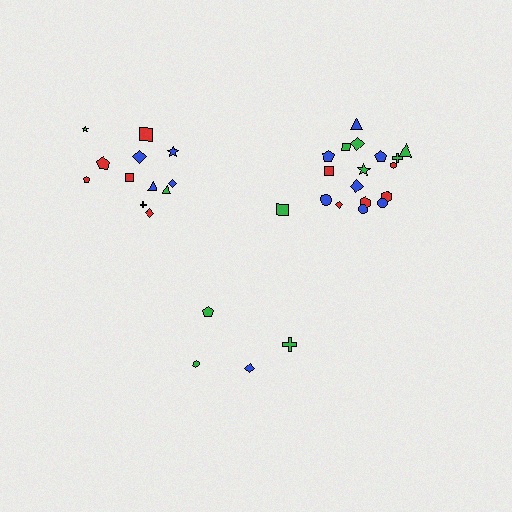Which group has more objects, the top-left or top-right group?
The top-right group.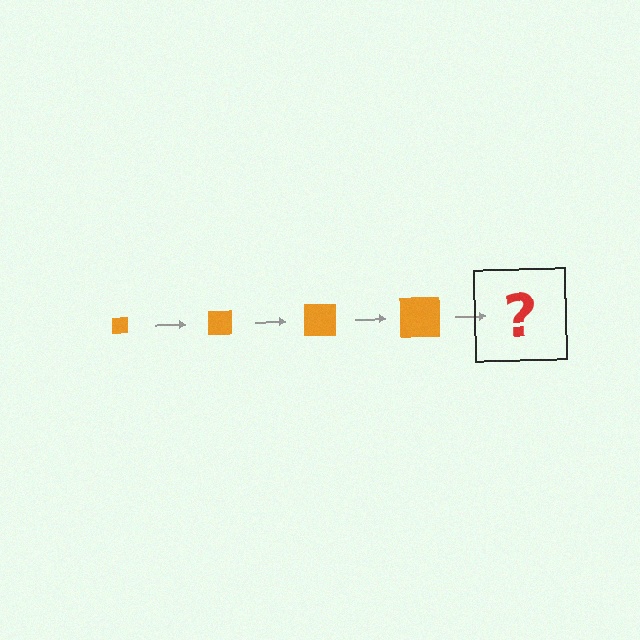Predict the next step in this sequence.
The next step is an orange square, larger than the previous one.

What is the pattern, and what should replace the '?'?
The pattern is that the square gets progressively larger each step. The '?' should be an orange square, larger than the previous one.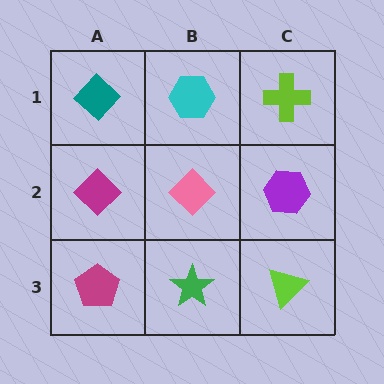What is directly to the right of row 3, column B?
A lime triangle.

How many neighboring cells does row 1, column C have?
2.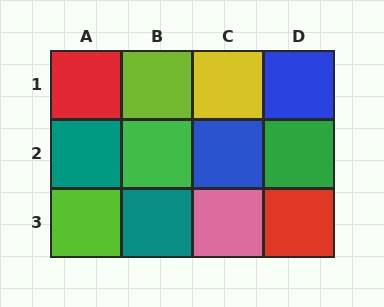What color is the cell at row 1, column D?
Blue.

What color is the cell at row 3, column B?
Teal.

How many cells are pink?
1 cell is pink.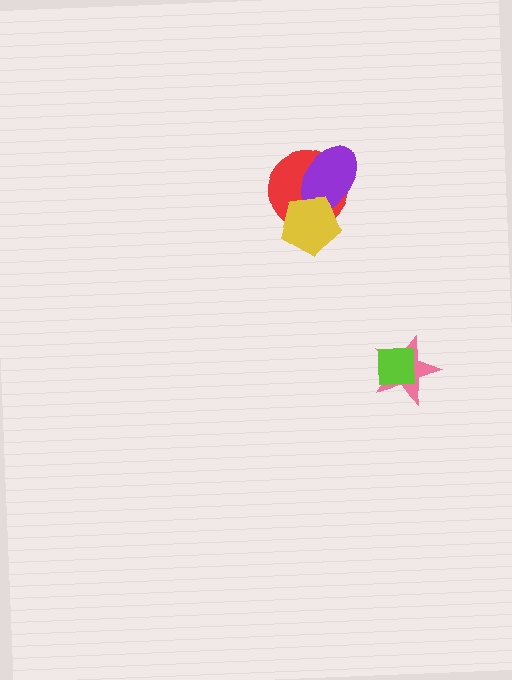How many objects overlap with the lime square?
1 object overlaps with the lime square.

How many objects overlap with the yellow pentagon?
2 objects overlap with the yellow pentagon.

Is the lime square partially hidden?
No, no other shape covers it.